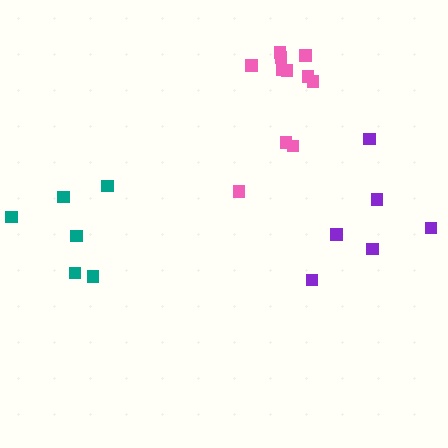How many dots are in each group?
Group 1: 11 dots, Group 2: 6 dots, Group 3: 6 dots (23 total).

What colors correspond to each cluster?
The clusters are colored: pink, purple, teal.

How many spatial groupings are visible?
There are 3 spatial groupings.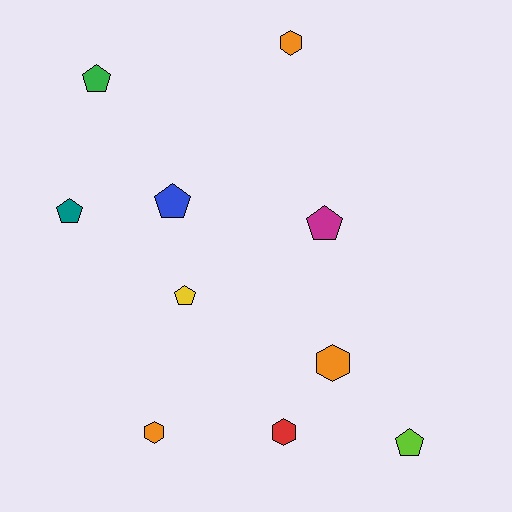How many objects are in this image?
There are 10 objects.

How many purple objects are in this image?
There are no purple objects.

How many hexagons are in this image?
There are 4 hexagons.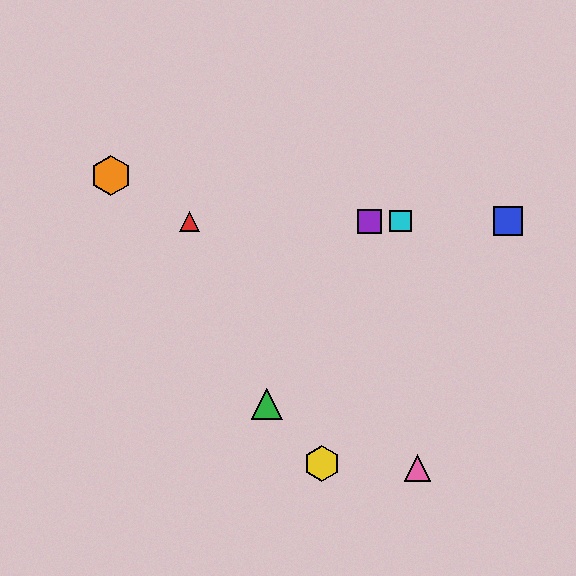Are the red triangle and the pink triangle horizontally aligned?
No, the red triangle is at y≈221 and the pink triangle is at y≈468.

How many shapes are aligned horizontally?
4 shapes (the red triangle, the blue square, the purple square, the cyan square) are aligned horizontally.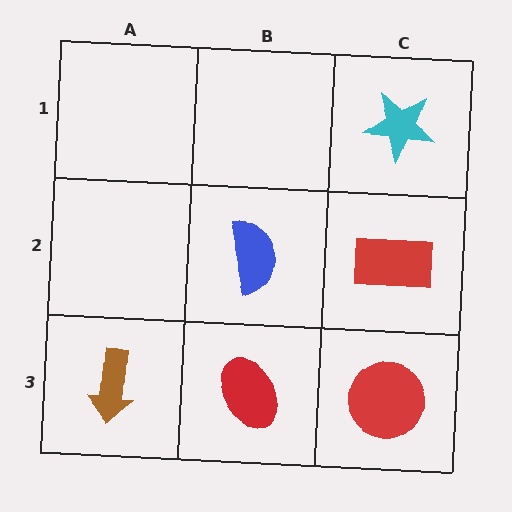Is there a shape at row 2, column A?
No, that cell is empty.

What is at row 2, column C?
A red rectangle.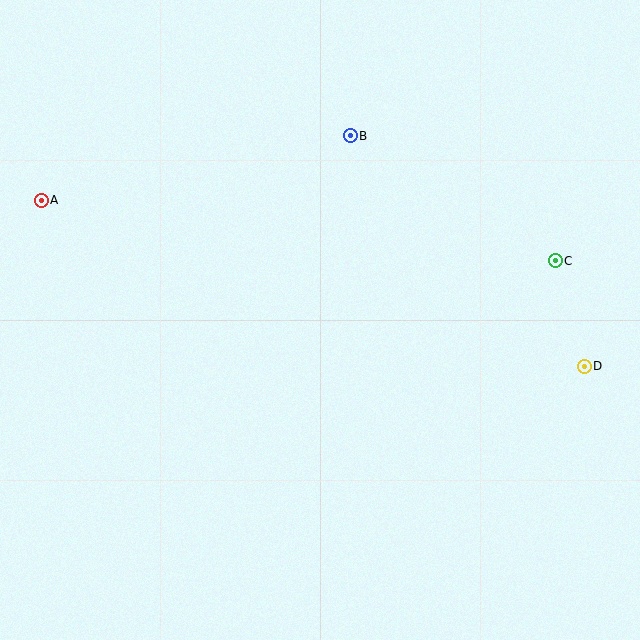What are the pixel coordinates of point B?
Point B is at (350, 136).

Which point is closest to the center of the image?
Point B at (350, 136) is closest to the center.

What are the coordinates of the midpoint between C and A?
The midpoint between C and A is at (298, 231).